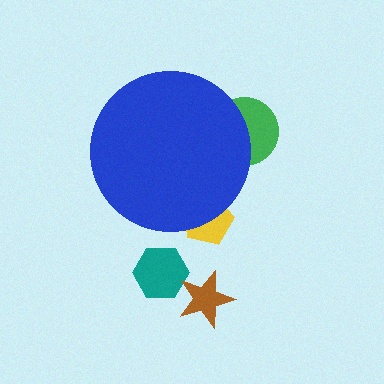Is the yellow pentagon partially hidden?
Yes, the yellow pentagon is partially hidden behind the blue circle.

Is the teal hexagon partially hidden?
No, the teal hexagon is fully visible.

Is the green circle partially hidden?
Yes, the green circle is partially hidden behind the blue circle.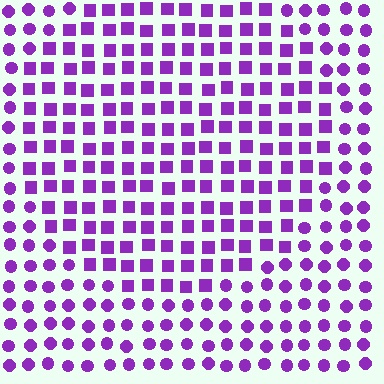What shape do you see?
I see a circle.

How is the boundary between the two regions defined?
The boundary is defined by a change in element shape: squares inside vs. circles outside. All elements share the same color and spacing.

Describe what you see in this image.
The image is filled with small purple elements arranged in a uniform grid. A circle-shaped region contains squares, while the surrounding area contains circles. The boundary is defined purely by the change in element shape.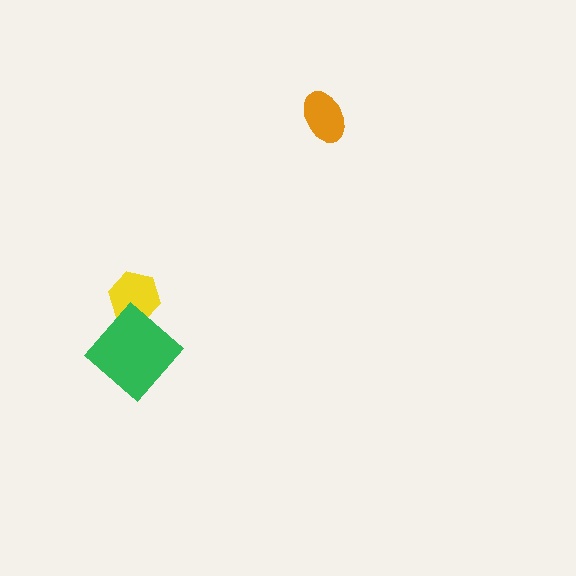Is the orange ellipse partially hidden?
No, no other shape covers it.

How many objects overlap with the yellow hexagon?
1 object overlaps with the yellow hexagon.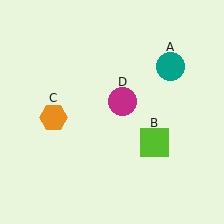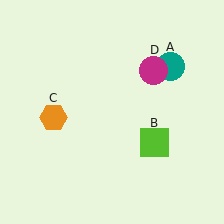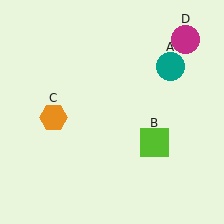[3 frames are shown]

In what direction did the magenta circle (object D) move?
The magenta circle (object D) moved up and to the right.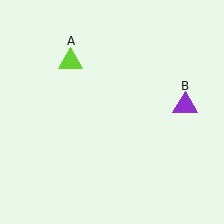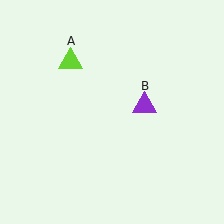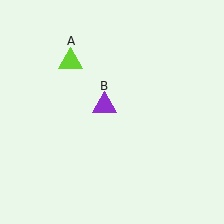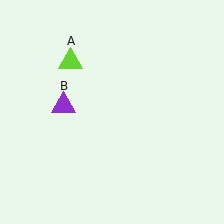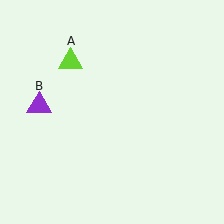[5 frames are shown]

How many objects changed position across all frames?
1 object changed position: purple triangle (object B).